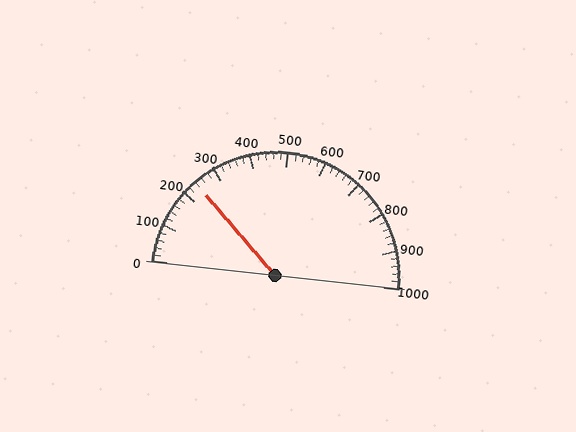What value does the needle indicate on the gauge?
The needle indicates approximately 240.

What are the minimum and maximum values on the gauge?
The gauge ranges from 0 to 1000.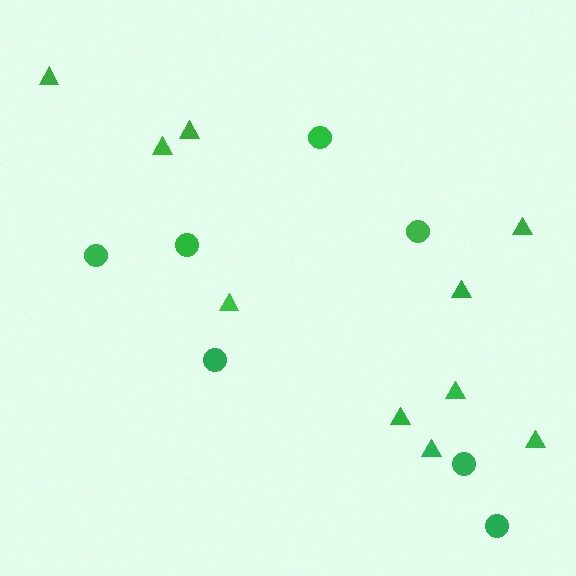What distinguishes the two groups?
There are 2 groups: one group of triangles (10) and one group of circles (7).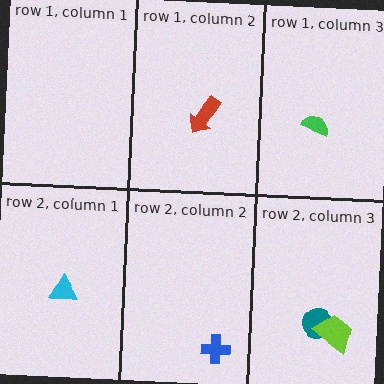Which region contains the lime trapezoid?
The row 2, column 3 region.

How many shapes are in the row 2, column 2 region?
1.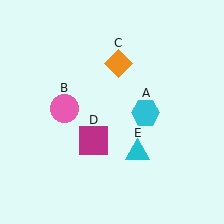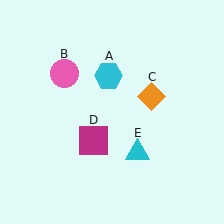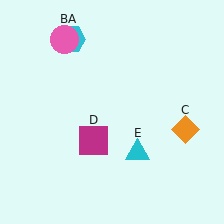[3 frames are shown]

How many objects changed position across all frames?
3 objects changed position: cyan hexagon (object A), pink circle (object B), orange diamond (object C).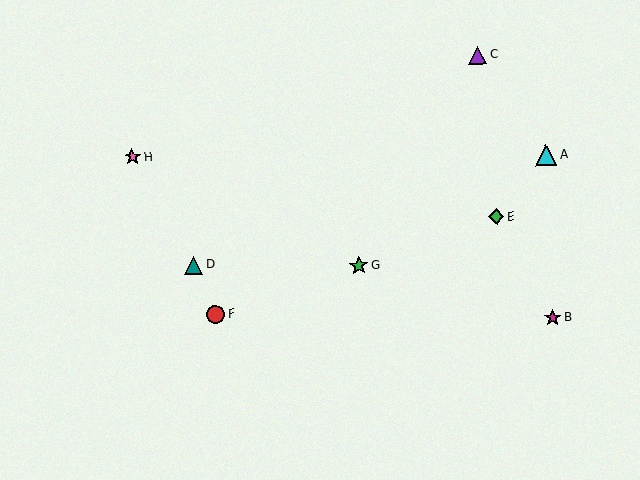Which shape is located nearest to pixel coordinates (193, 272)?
The teal triangle (labeled D) at (193, 265) is nearest to that location.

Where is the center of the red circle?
The center of the red circle is at (215, 315).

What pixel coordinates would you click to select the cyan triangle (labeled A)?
Click at (546, 155) to select the cyan triangle A.